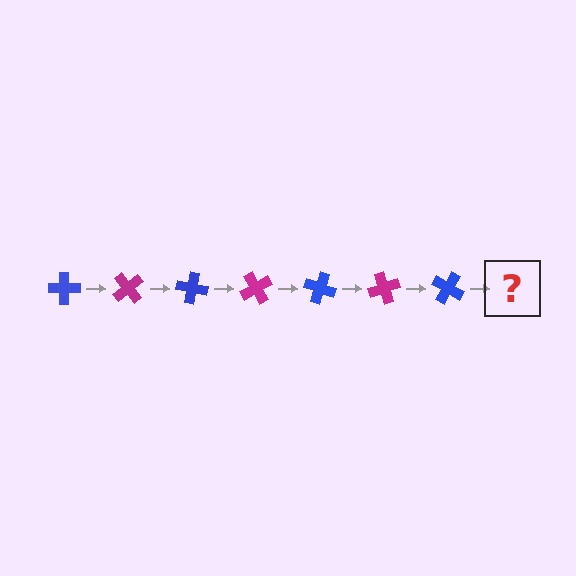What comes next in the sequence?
The next element should be a magenta cross, rotated 350 degrees from the start.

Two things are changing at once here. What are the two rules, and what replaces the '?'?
The two rules are that it rotates 50 degrees each step and the color cycles through blue and magenta. The '?' should be a magenta cross, rotated 350 degrees from the start.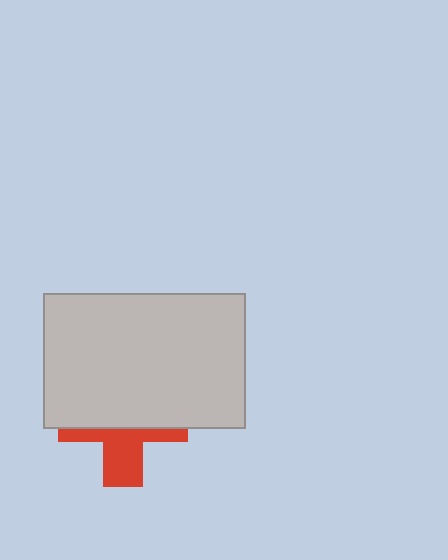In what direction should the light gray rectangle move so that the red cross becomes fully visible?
The light gray rectangle should move up. That is the shortest direction to clear the overlap and leave the red cross fully visible.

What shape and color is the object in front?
The object in front is a light gray rectangle.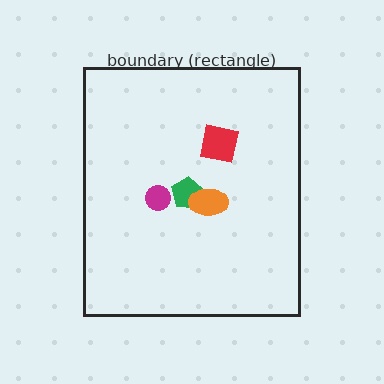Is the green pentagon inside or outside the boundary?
Inside.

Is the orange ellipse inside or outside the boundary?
Inside.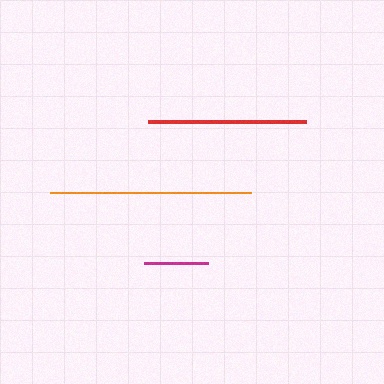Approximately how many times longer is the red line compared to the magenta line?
The red line is approximately 2.5 times the length of the magenta line.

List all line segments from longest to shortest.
From longest to shortest: orange, red, magenta.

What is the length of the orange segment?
The orange segment is approximately 202 pixels long.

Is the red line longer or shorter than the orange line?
The orange line is longer than the red line.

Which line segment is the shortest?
The magenta line is the shortest at approximately 63 pixels.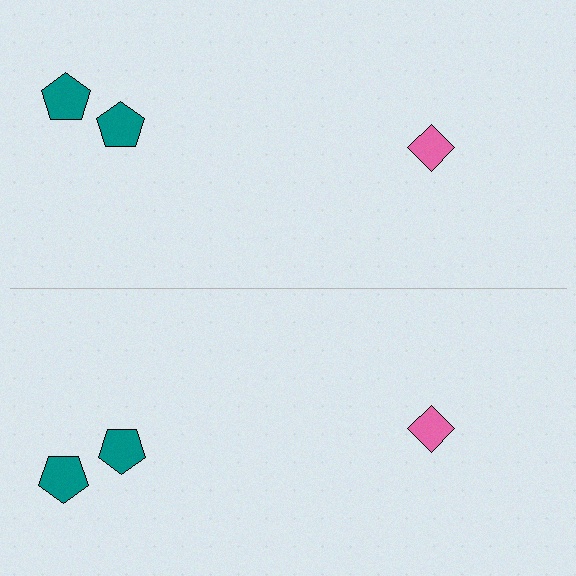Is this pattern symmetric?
Yes, this pattern has bilateral (reflection) symmetry.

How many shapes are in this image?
There are 6 shapes in this image.